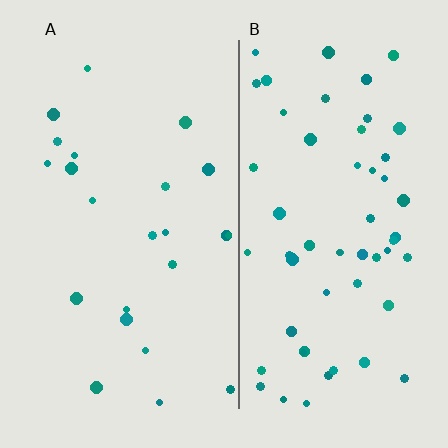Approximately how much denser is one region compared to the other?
Approximately 2.5× — region B over region A.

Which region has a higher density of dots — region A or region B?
B (the right).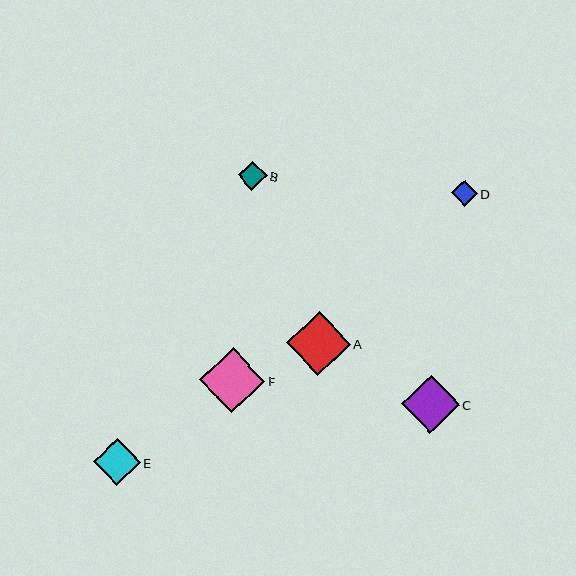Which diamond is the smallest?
Diamond D is the smallest with a size of approximately 26 pixels.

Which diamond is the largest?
Diamond F is the largest with a size of approximately 65 pixels.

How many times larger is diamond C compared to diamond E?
Diamond C is approximately 1.2 times the size of diamond E.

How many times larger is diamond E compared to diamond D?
Diamond E is approximately 1.8 times the size of diamond D.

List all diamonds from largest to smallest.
From largest to smallest: F, A, C, E, B, D.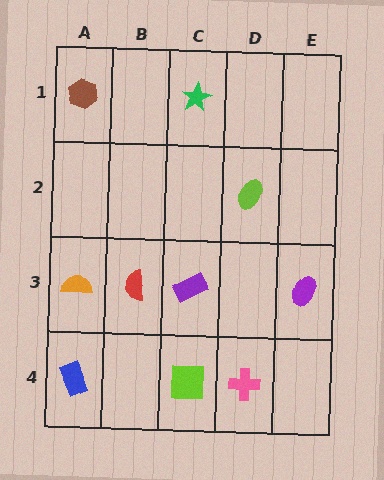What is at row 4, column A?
A blue rectangle.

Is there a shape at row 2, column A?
No, that cell is empty.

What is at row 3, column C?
A purple rectangle.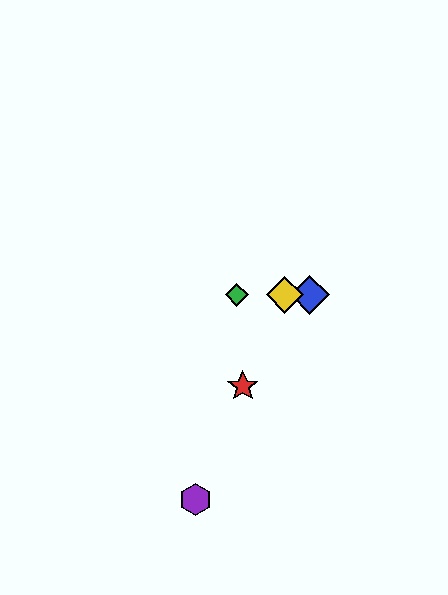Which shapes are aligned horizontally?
The blue diamond, the green diamond, the yellow diamond are aligned horizontally.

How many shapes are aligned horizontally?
3 shapes (the blue diamond, the green diamond, the yellow diamond) are aligned horizontally.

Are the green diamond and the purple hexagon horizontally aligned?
No, the green diamond is at y≈295 and the purple hexagon is at y≈500.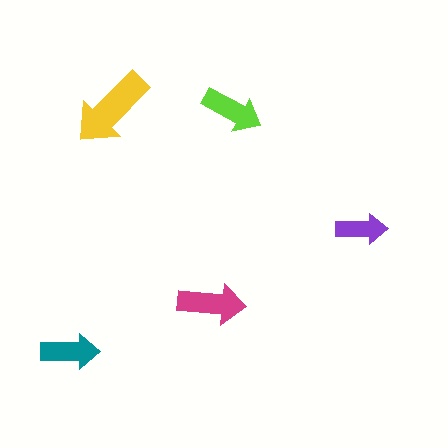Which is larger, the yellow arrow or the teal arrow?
The yellow one.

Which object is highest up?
The yellow arrow is topmost.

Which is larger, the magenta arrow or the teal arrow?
The magenta one.